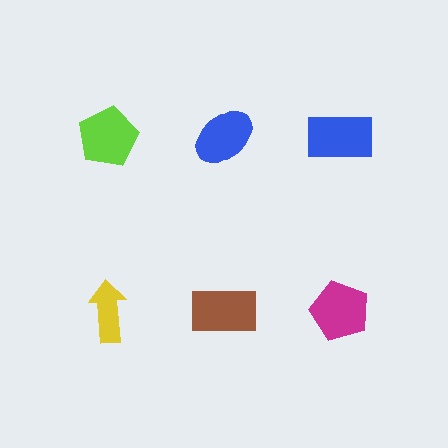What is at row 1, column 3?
A blue rectangle.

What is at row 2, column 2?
A brown rectangle.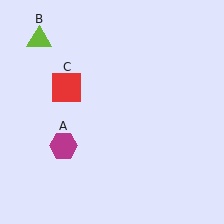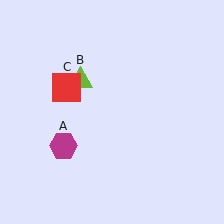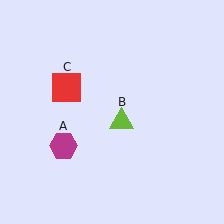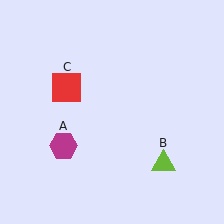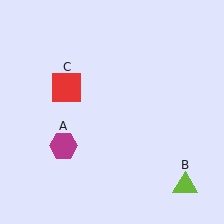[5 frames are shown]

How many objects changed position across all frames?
1 object changed position: lime triangle (object B).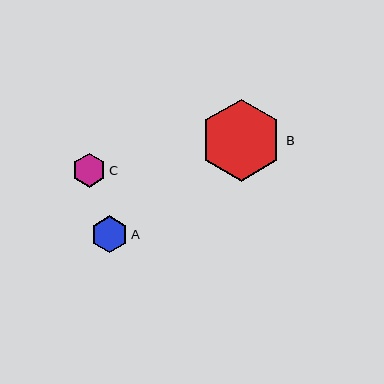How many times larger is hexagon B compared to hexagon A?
Hexagon B is approximately 2.2 times the size of hexagon A.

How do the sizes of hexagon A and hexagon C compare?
Hexagon A and hexagon C are approximately the same size.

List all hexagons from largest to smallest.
From largest to smallest: B, A, C.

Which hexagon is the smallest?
Hexagon C is the smallest with a size of approximately 34 pixels.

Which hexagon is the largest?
Hexagon B is the largest with a size of approximately 82 pixels.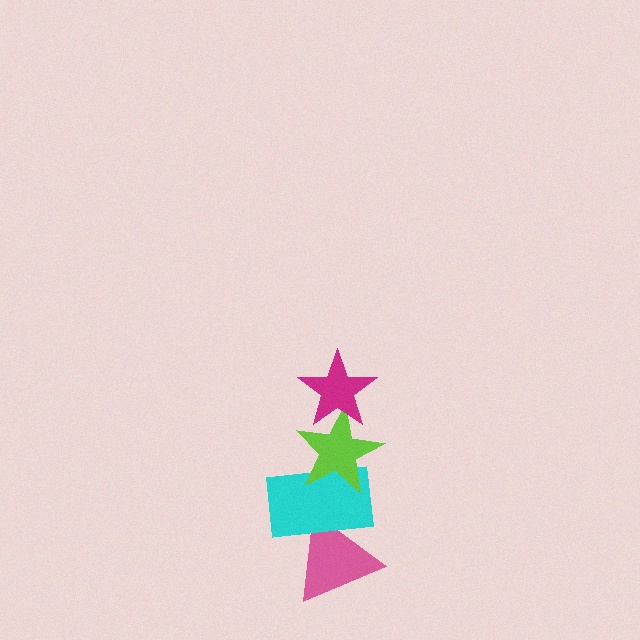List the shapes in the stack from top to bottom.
From top to bottom: the magenta star, the lime star, the cyan rectangle, the pink triangle.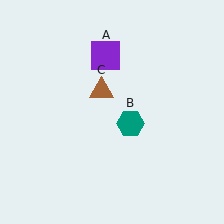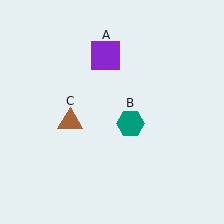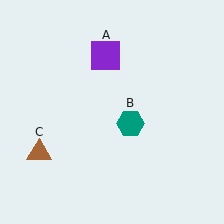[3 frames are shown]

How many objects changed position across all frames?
1 object changed position: brown triangle (object C).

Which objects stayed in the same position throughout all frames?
Purple square (object A) and teal hexagon (object B) remained stationary.